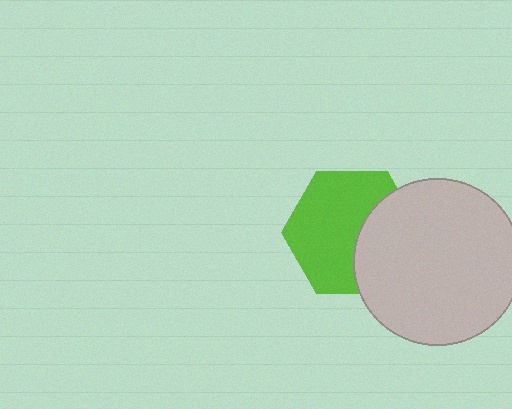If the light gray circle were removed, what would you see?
You would see the complete lime hexagon.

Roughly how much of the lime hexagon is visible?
About half of it is visible (roughly 64%).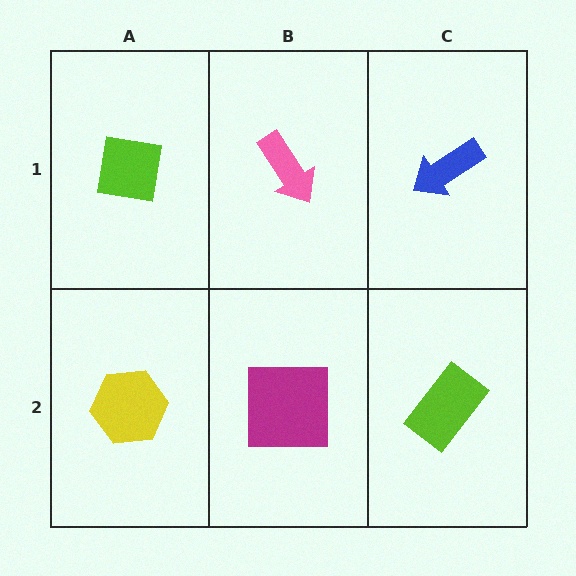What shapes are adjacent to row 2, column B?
A pink arrow (row 1, column B), a yellow hexagon (row 2, column A), a lime rectangle (row 2, column C).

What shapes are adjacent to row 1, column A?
A yellow hexagon (row 2, column A), a pink arrow (row 1, column B).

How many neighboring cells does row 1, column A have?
2.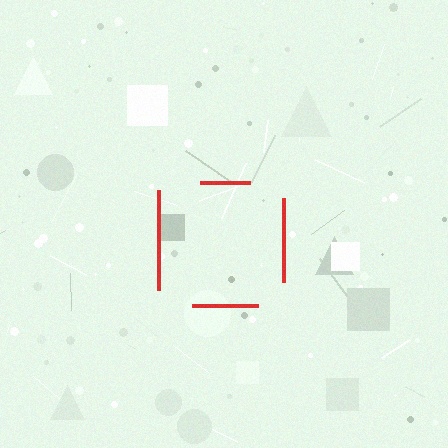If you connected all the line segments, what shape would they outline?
They would outline a square.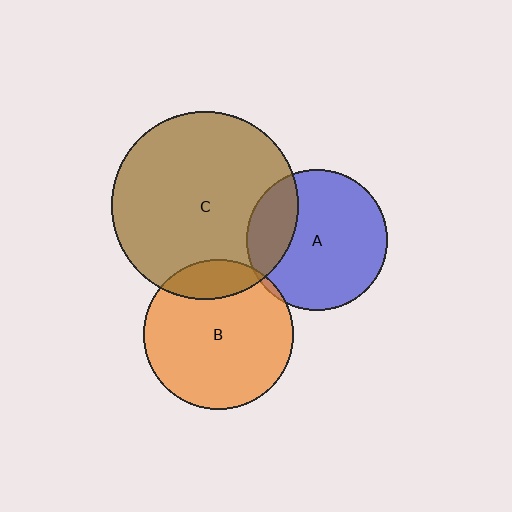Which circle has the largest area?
Circle C (brown).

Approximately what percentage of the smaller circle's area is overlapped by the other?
Approximately 25%.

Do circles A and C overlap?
Yes.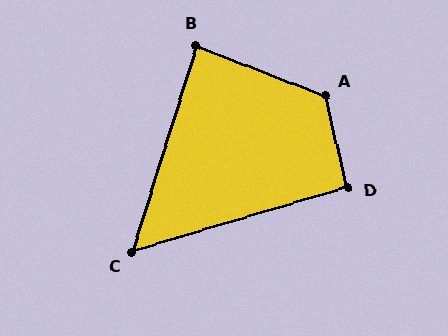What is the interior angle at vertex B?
Approximately 86 degrees (approximately right).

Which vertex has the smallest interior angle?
C, at approximately 56 degrees.